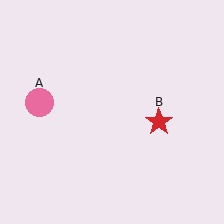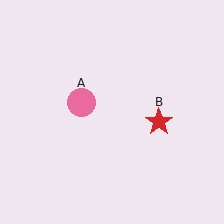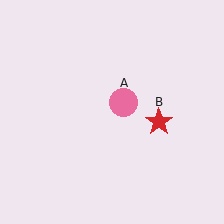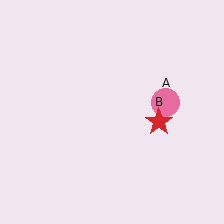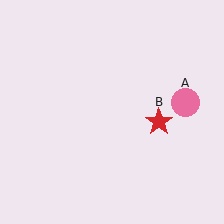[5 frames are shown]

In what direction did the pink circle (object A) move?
The pink circle (object A) moved right.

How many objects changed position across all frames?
1 object changed position: pink circle (object A).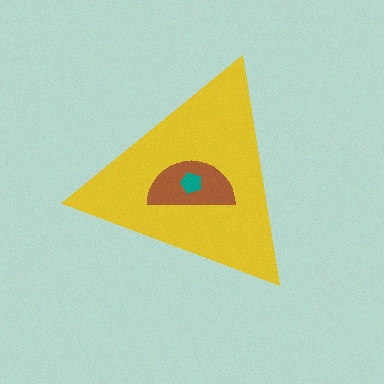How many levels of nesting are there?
3.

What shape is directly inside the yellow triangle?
The brown semicircle.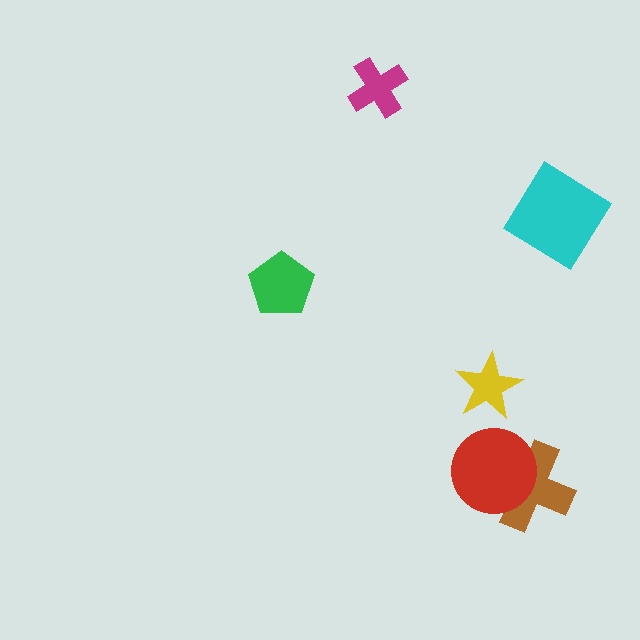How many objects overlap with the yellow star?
0 objects overlap with the yellow star.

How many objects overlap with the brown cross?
1 object overlaps with the brown cross.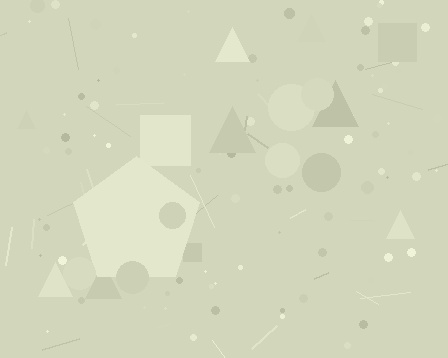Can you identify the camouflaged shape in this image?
The camouflaged shape is a pentagon.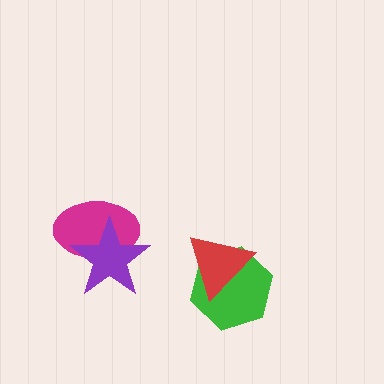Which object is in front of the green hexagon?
The red triangle is in front of the green hexagon.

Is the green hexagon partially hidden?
Yes, it is partially covered by another shape.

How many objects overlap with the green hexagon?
1 object overlaps with the green hexagon.